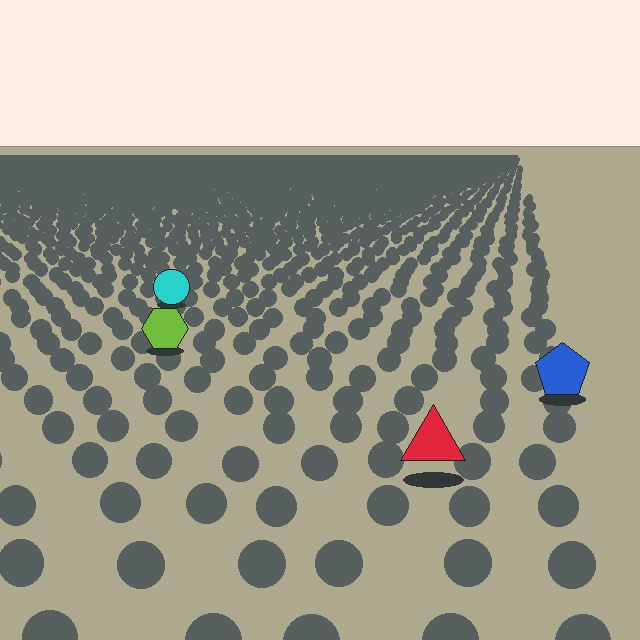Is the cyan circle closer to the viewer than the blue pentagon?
No. The blue pentagon is closer — you can tell from the texture gradient: the ground texture is coarser near it.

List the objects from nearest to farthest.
From nearest to farthest: the red triangle, the blue pentagon, the lime hexagon, the cyan circle.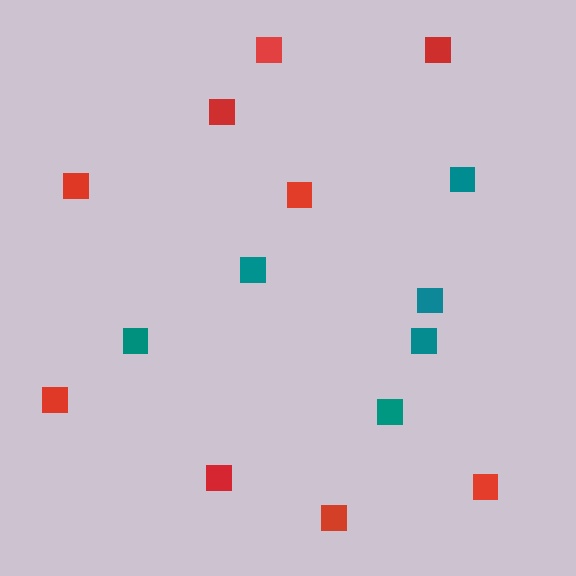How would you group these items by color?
There are 2 groups: one group of red squares (9) and one group of teal squares (6).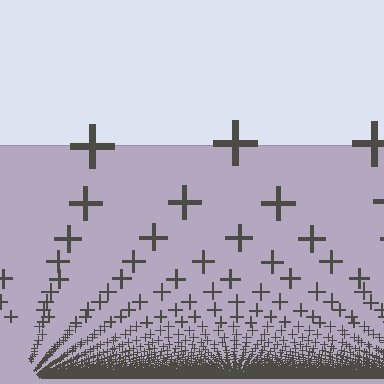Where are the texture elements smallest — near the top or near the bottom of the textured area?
Near the bottom.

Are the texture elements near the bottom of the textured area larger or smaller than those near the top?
Smaller. The gradient is inverted — elements near the bottom are smaller and denser.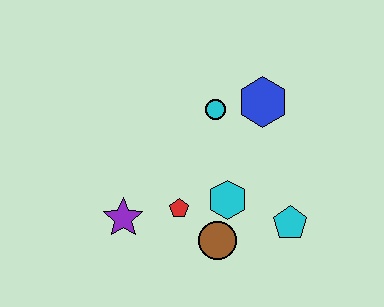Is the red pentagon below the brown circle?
No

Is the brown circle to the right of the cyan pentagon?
No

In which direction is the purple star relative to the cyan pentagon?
The purple star is to the left of the cyan pentagon.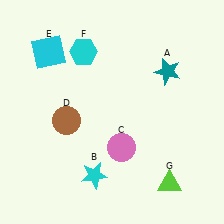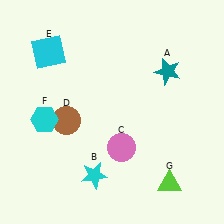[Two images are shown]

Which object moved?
The cyan hexagon (F) moved down.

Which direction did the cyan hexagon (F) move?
The cyan hexagon (F) moved down.